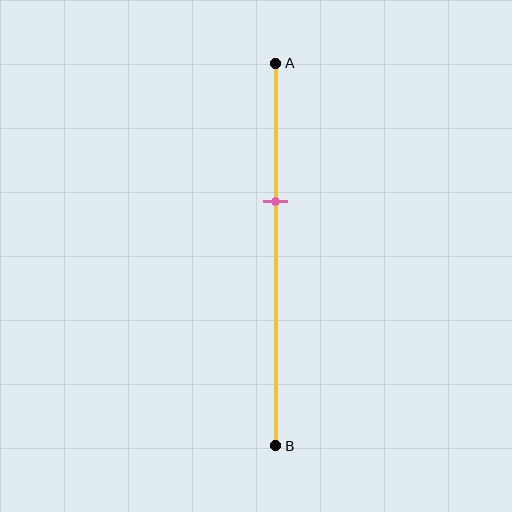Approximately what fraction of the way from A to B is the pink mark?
The pink mark is approximately 35% of the way from A to B.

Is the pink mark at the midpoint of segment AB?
No, the mark is at about 35% from A, not at the 50% midpoint.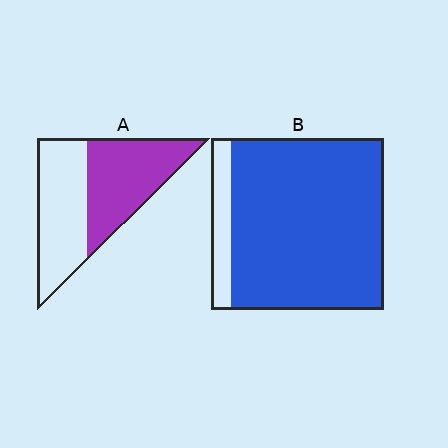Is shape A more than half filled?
Roughly half.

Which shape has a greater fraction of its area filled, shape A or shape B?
Shape B.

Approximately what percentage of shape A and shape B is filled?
A is approximately 50% and B is approximately 90%.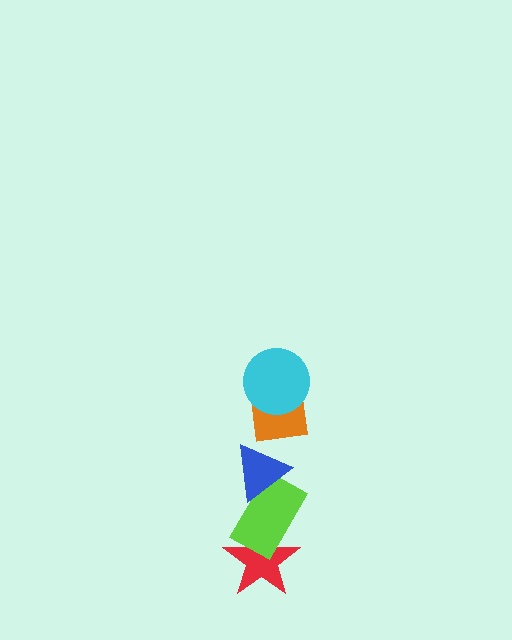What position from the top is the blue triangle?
The blue triangle is 3rd from the top.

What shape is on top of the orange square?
The cyan circle is on top of the orange square.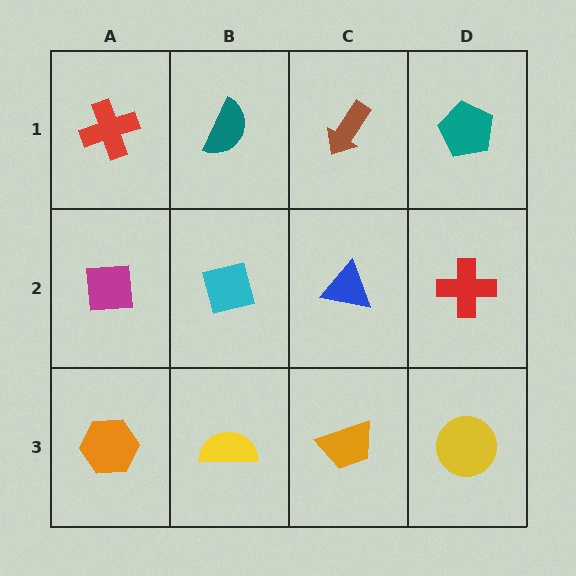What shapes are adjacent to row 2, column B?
A teal semicircle (row 1, column B), a yellow semicircle (row 3, column B), a magenta square (row 2, column A), a blue triangle (row 2, column C).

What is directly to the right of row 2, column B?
A blue triangle.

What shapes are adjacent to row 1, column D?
A red cross (row 2, column D), a brown arrow (row 1, column C).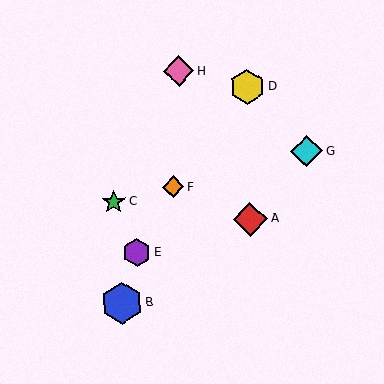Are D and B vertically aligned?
No, D is at x≈247 and B is at x≈122.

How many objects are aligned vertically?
2 objects (A, D) are aligned vertically.